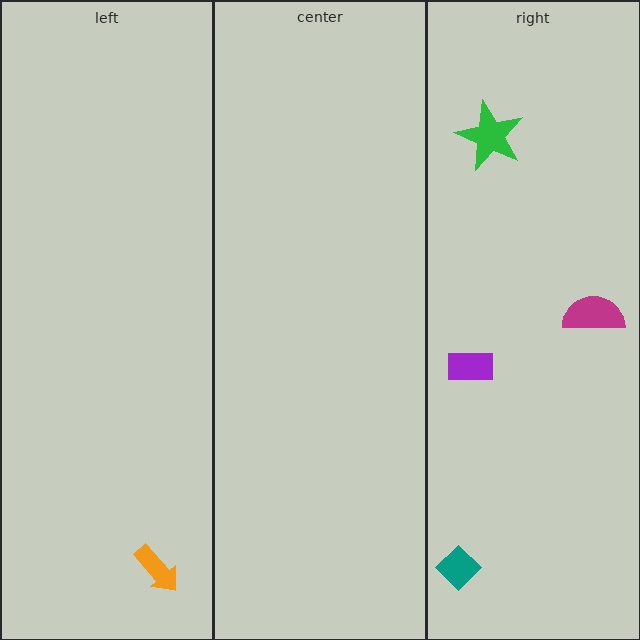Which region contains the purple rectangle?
The right region.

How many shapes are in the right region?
4.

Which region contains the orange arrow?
The left region.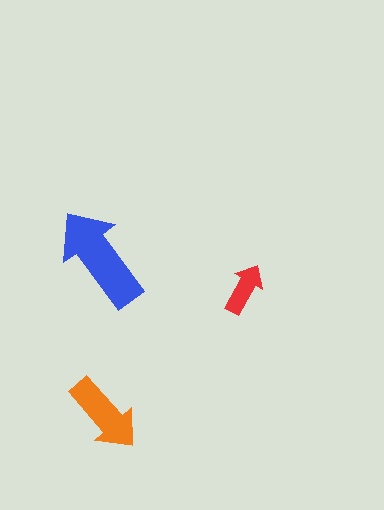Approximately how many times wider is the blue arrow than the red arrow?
About 2 times wider.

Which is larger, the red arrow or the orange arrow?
The orange one.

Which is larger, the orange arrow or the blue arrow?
The blue one.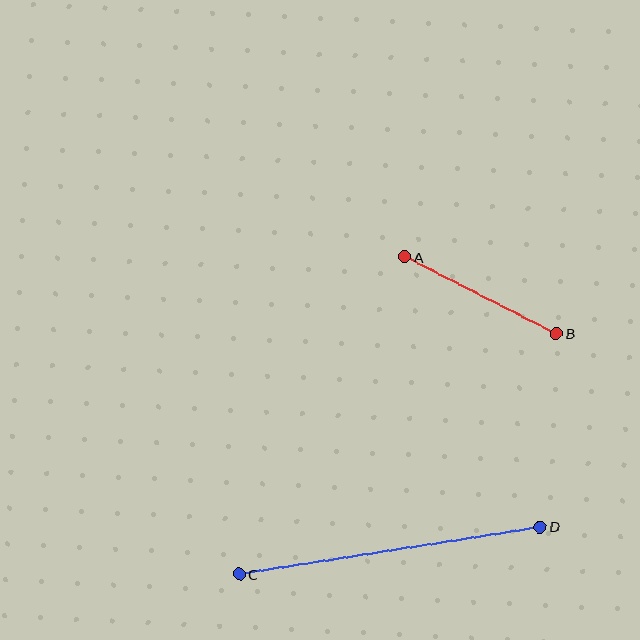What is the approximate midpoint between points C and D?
The midpoint is at approximately (390, 550) pixels.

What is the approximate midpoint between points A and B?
The midpoint is at approximately (481, 295) pixels.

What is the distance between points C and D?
The distance is approximately 305 pixels.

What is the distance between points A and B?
The distance is approximately 170 pixels.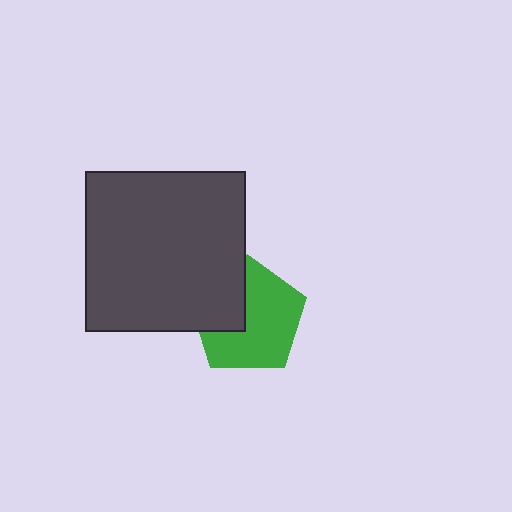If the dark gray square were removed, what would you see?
You would see the complete green pentagon.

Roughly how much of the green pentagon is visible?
Most of it is visible (roughly 68%).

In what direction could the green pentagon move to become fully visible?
The green pentagon could move right. That would shift it out from behind the dark gray square entirely.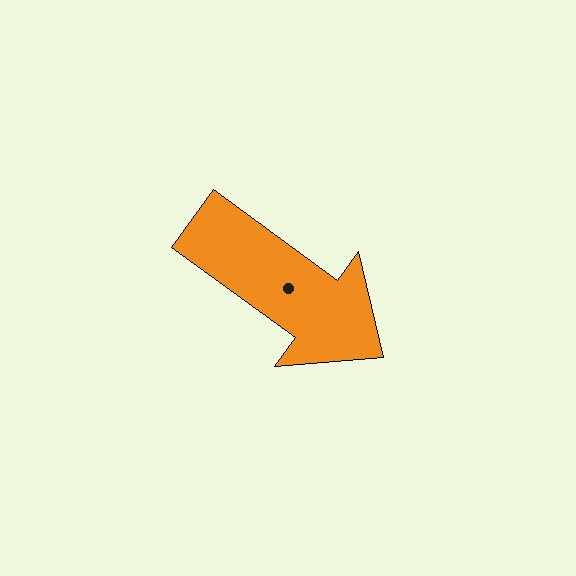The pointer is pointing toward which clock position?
Roughly 4 o'clock.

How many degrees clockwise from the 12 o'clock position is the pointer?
Approximately 126 degrees.